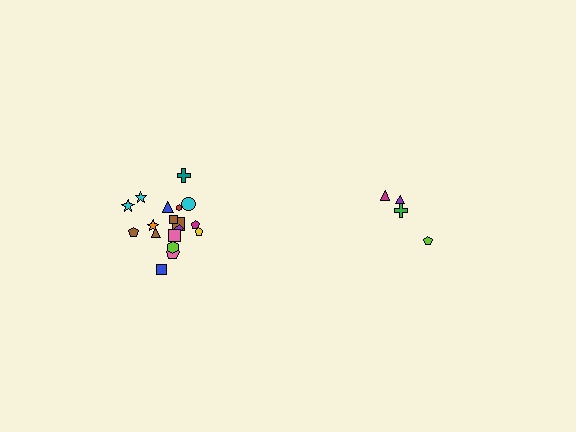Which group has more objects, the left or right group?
The left group.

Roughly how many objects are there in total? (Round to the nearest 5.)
Roughly 20 objects in total.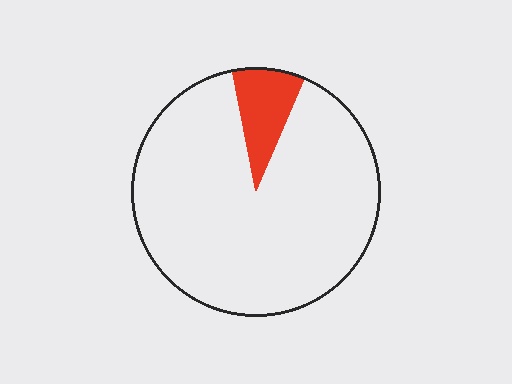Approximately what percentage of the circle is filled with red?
Approximately 10%.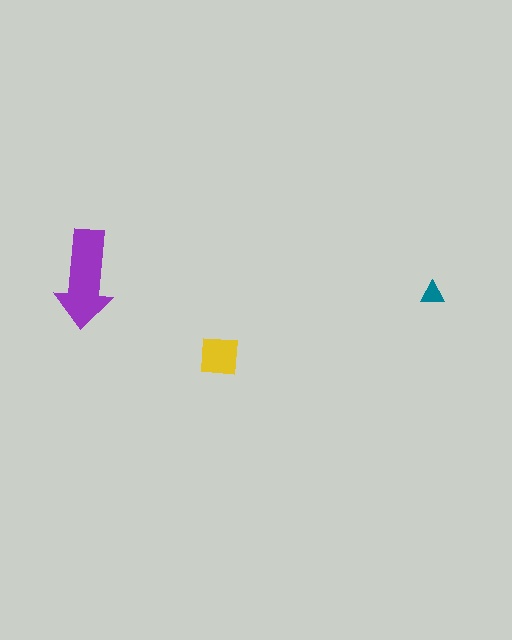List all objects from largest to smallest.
The purple arrow, the yellow square, the teal triangle.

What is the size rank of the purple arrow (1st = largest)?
1st.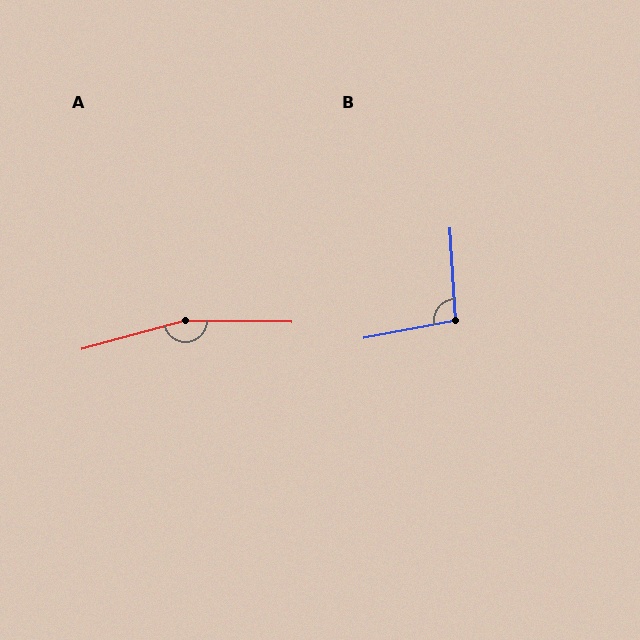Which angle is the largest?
A, at approximately 164 degrees.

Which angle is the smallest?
B, at approximately 98 degrees.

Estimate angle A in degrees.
Approximately 164 degrees.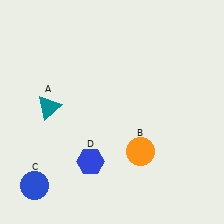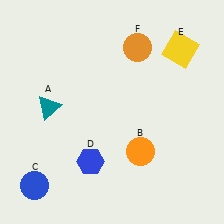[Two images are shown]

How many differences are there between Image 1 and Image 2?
There are 2 differences between the two images.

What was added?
A yellow square (E), an orange circle (F) were added in Image 2.